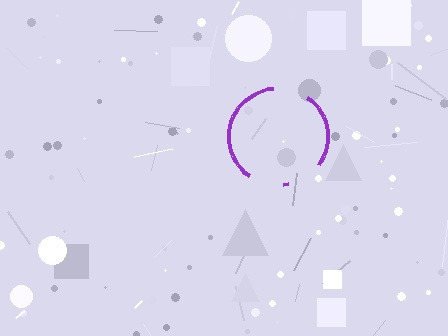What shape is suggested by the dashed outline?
The dashed outline suggests a circle.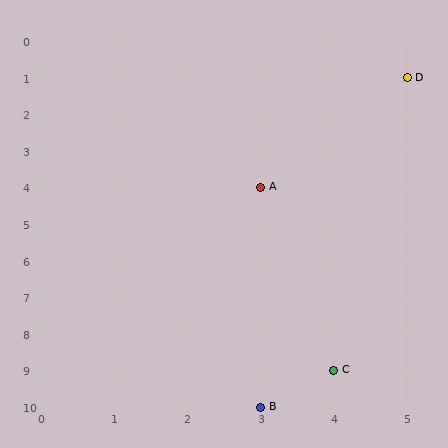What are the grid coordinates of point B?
Point B is at grid coordinates (3, 10).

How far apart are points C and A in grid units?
Points C and A are 1 column and 5 rows apart (about 5.1 grid units diagonally).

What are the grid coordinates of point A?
Point A is at grid coordinates (3, 4).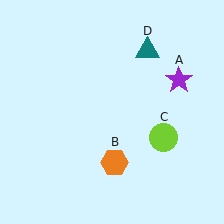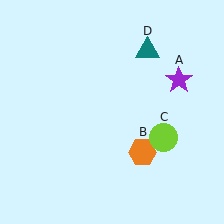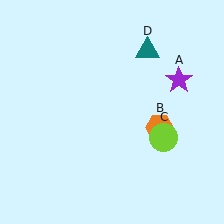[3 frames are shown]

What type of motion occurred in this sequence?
The orange hexagon (object B) rotated counterclockwise around the center of the scene.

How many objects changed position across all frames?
1 object changed position: orange hexagon (object B).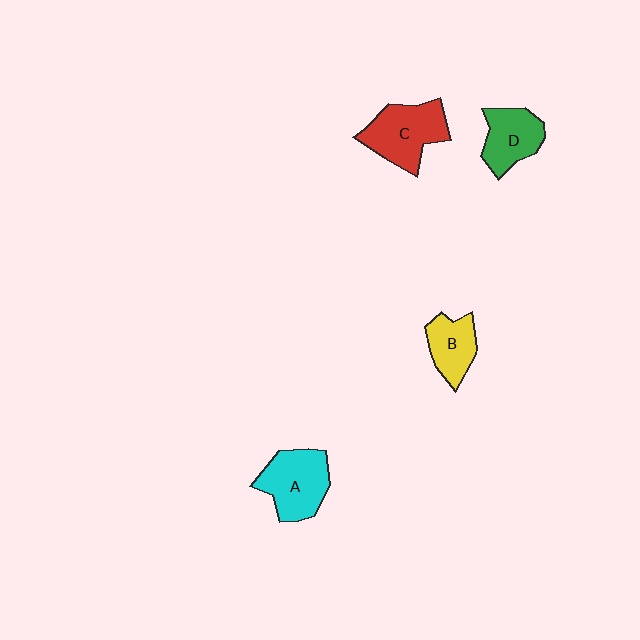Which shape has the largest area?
Shape C (red).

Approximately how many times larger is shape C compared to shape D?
Approximately 1.3 times.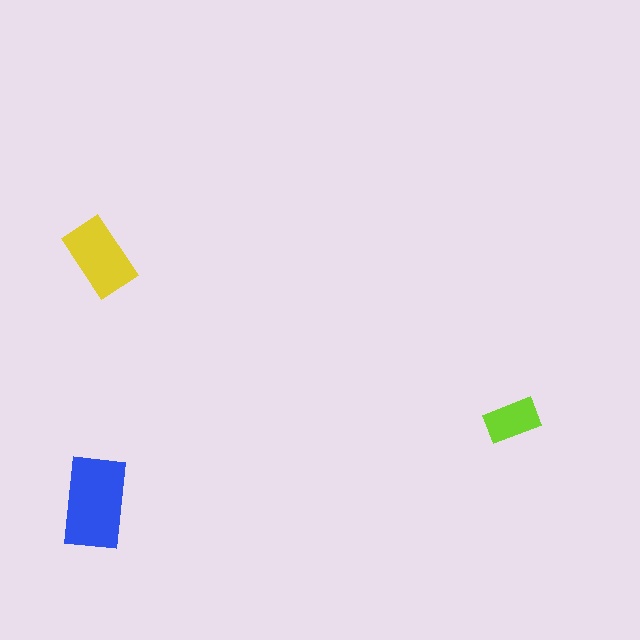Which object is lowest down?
The blue rectangle is bottommost.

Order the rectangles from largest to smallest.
the blue one, the yellow one, the lime one.